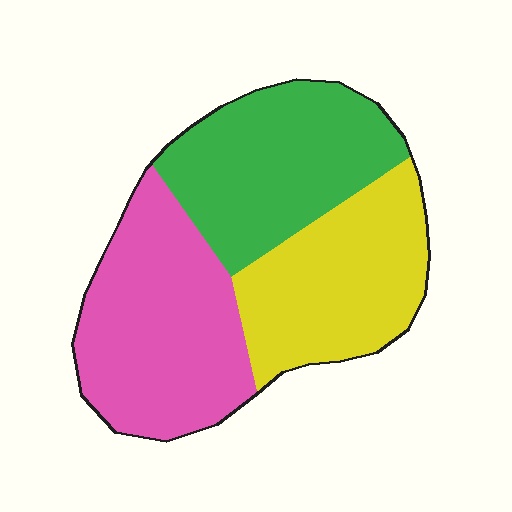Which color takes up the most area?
Pink, at roughly 35%.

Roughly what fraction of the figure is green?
Green takes up about one third (1/3) of the figure.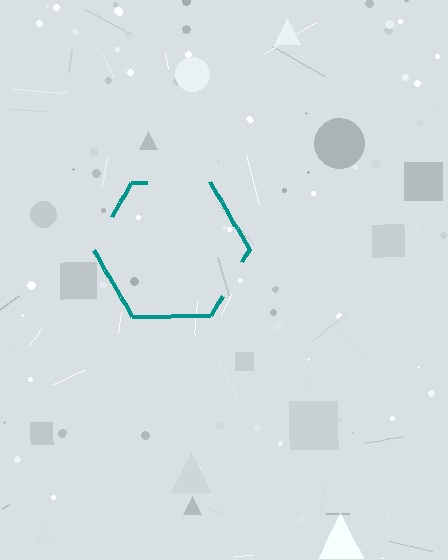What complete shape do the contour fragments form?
The contour fragments form a hexagon.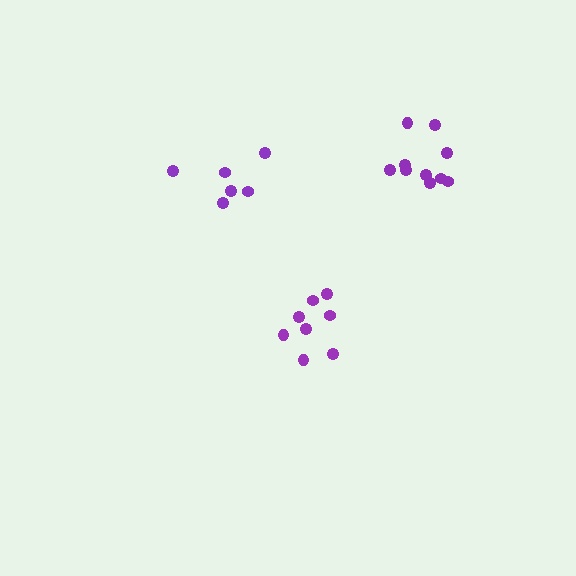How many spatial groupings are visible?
There are 3 spatial groupings.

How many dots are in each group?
Group 1: 6 dots, Group 2: 10 dots, Group 3: 8 dots (24 total).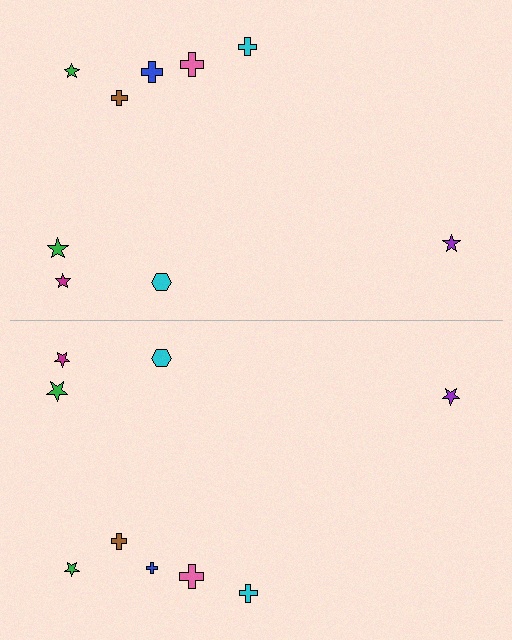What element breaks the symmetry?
The blue cross on the bottom side has a different size than its mirror counterpart.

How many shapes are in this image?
There are 18 shapes in this image.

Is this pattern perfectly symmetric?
No, the pattern is not perfectly symmetric. The blue cross on the bottom side has a different size than its mirror counterpart.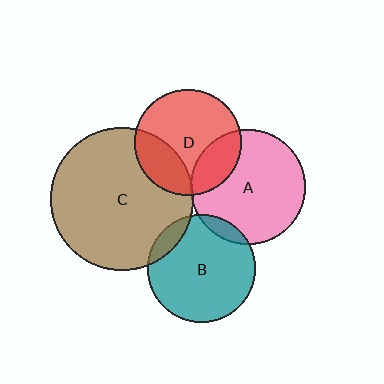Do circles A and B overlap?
Yes.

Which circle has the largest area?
Circle C (brown).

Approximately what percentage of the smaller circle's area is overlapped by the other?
Approximately 10%.